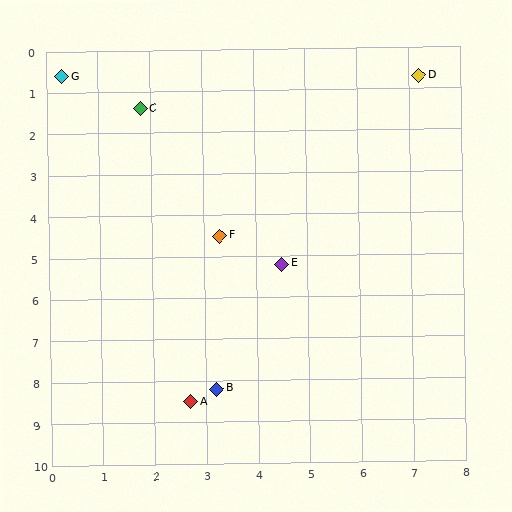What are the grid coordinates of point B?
Point B is at approximately (3.2, 8.2).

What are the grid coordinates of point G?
Point G is at approximately (0.3, 0.6).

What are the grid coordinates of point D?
Point D is at approximately (7.2, 0.7).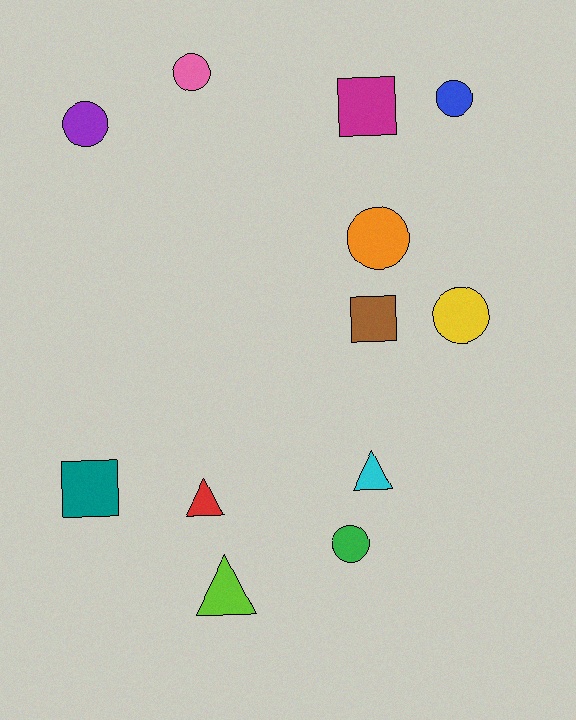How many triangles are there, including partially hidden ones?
There are 3 triangles.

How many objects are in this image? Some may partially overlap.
There are 12 objects.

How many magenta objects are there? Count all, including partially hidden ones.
There is 1 magenta object.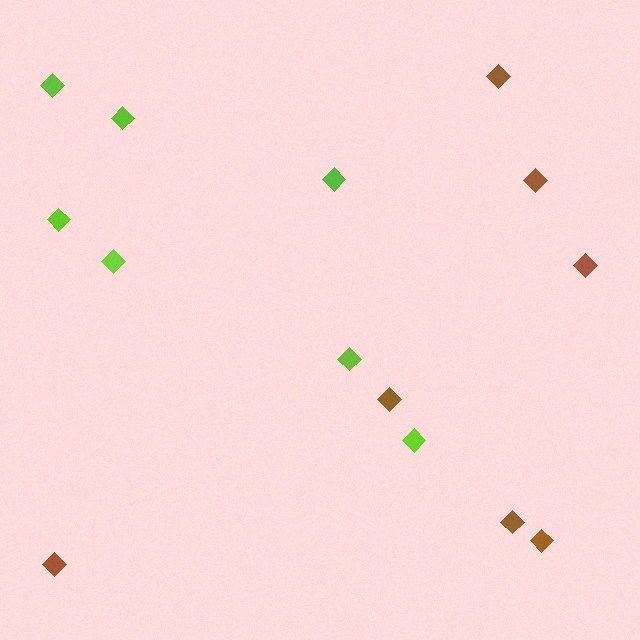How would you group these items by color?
There are 2 groups: one group of lime diamonds (7) and one group of brown diamonds (7).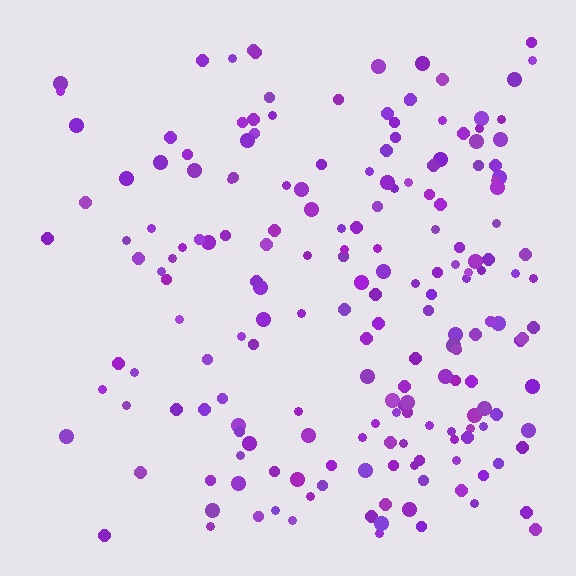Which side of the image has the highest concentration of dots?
The right.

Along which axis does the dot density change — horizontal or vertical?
Horizontal.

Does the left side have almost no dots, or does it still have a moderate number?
Still a moderate number, just noticeably fewer than the right.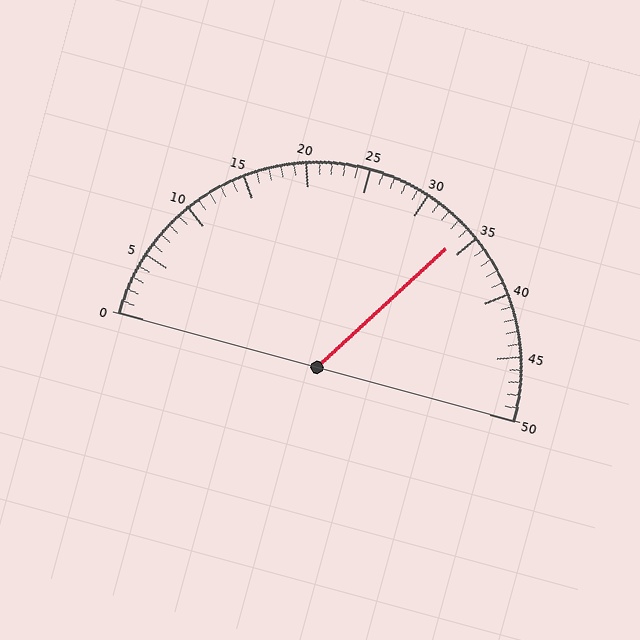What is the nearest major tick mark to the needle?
The nearest major tick mark is 35.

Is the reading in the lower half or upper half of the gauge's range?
The reading is in the upper half of the range (0 to 50).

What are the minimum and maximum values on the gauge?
The gauge ranges from 0 to 50.